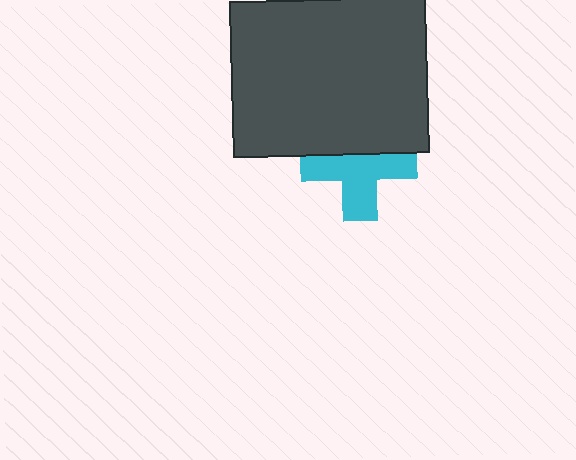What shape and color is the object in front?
The object in front is a dark gray rectangle.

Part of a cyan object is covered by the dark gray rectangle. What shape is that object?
It is a cross.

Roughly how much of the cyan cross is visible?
About half of it is visible (roughly 62%).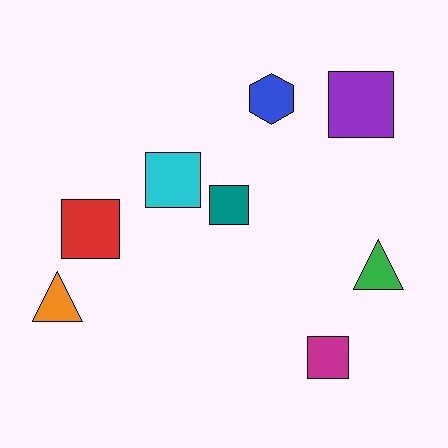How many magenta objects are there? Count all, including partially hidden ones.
There is 1 magenta object.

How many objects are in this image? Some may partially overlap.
There are 8 objects.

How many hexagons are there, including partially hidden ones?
There is 1 hexagon.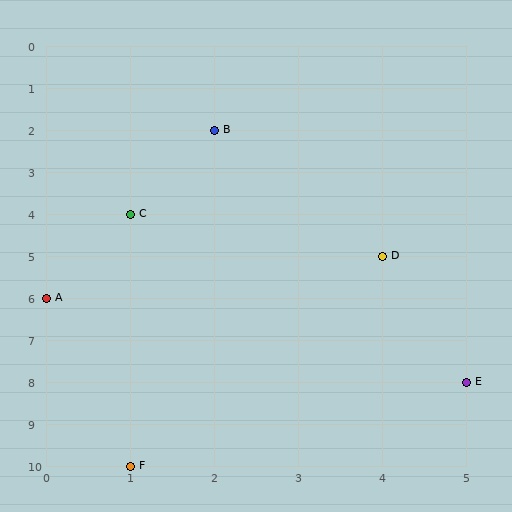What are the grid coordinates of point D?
Point D is at grid coordinates (4, 5).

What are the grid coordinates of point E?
Point E is at grid coordinates (5, 8).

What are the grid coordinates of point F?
Point F is at grid coordinates (1, 10).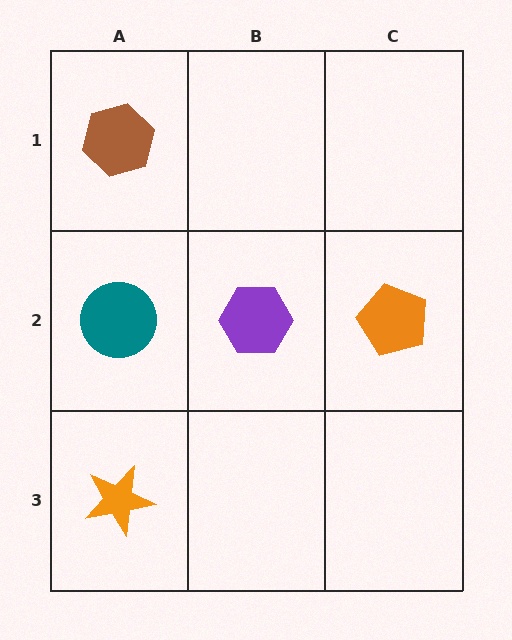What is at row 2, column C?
An orange pentagon.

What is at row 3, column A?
An orange star.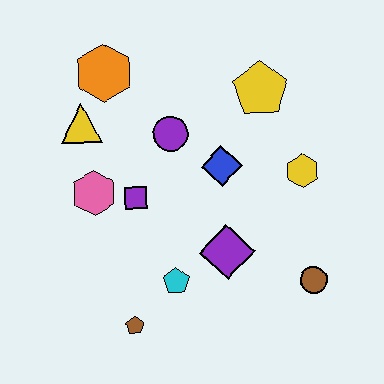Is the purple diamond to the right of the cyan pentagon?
Yes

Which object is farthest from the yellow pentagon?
The brown pentagon is farthest from the yellow pentagon.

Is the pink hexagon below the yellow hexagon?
Yes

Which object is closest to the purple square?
The pink hexagon is closest to the purple square.